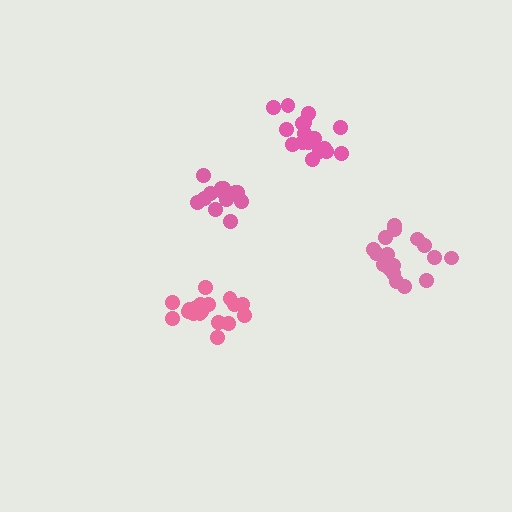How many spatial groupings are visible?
There are 4 spatial groupings.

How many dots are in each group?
Group 1: 13 dots, Group 2: 17 dots, Group 3: 18 dots, Group 4: 17 dots (65 total).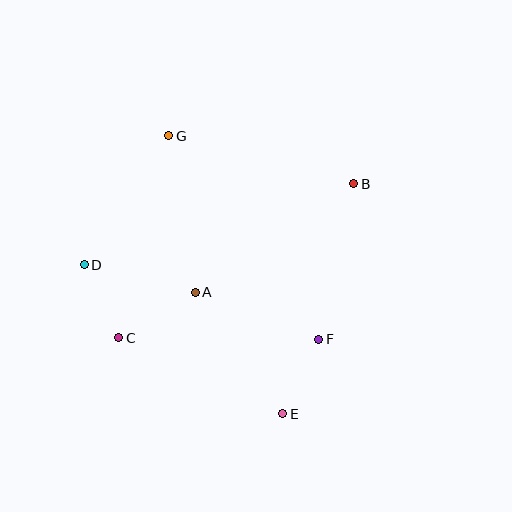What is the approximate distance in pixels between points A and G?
The distance between A and G is approximately 159 pixels.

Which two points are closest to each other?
Points C and D are closest to each other.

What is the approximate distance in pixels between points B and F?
The distance between B and F is approximately 160 pixels.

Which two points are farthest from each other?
Points E and G are farthest from each other.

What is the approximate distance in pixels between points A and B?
The distance between A and B is approximately 192 pixels.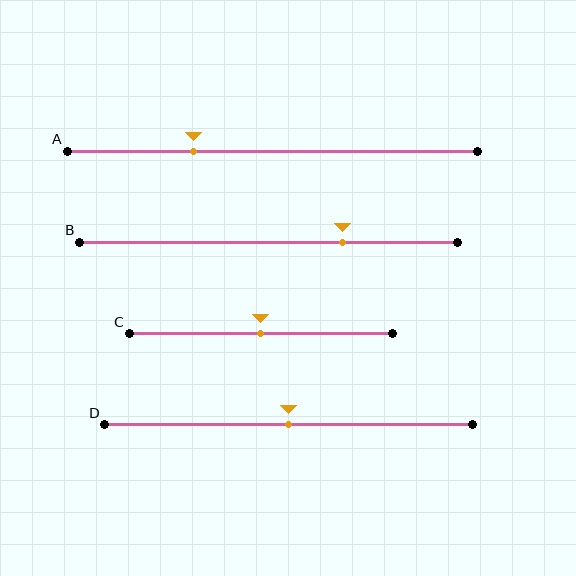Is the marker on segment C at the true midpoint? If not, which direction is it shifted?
Yes, the marker on segment C is at the true midpoint.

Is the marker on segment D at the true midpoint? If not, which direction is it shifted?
Yes, the marker on segment D is at the true midpoint.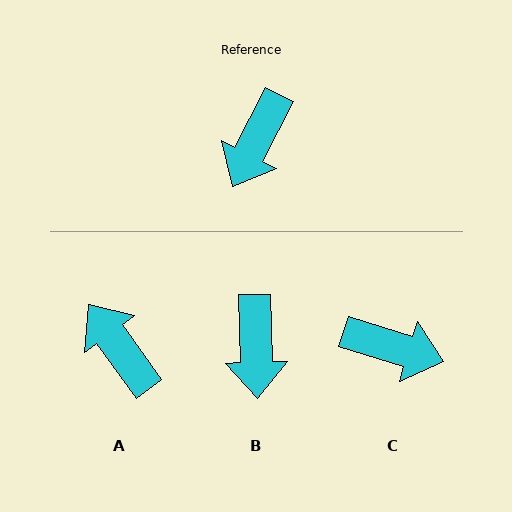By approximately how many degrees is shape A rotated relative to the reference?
Approximately 117 degrees clockwise.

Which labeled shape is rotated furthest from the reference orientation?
A, about 117 degrees away.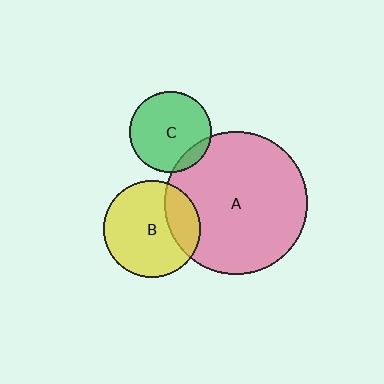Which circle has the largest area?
Circle A (pink).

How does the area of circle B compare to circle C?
Approximately 1.4 times.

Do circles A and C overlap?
Yes.